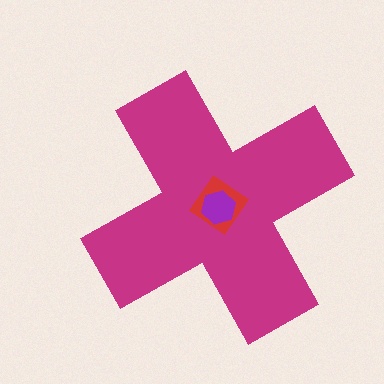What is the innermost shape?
The purple hexagon.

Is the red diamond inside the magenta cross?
Yes.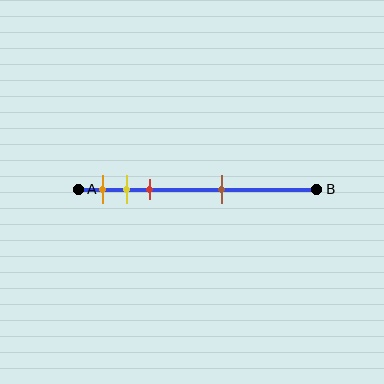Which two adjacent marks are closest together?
The yellow and red marks are the closest adjacent pair.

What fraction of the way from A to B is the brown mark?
The brown mark is approximately 60% (0.6) of the way from A to B.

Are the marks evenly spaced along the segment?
No, the marks are not evenly spaced.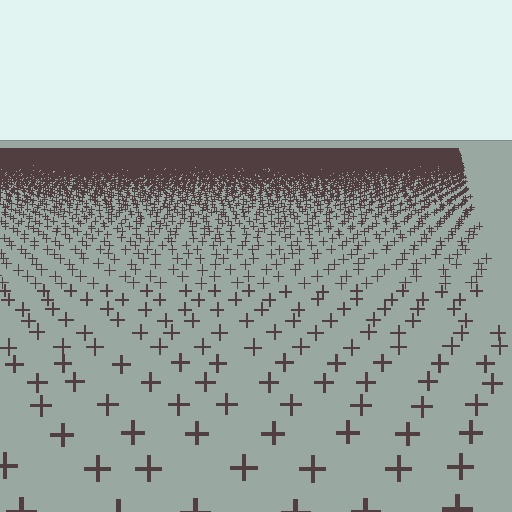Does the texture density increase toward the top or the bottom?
Density increases toward the top.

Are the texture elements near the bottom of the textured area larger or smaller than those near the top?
Larger. Near the bottom, elements are closer to the viewer and appear at a bigger on-screen size.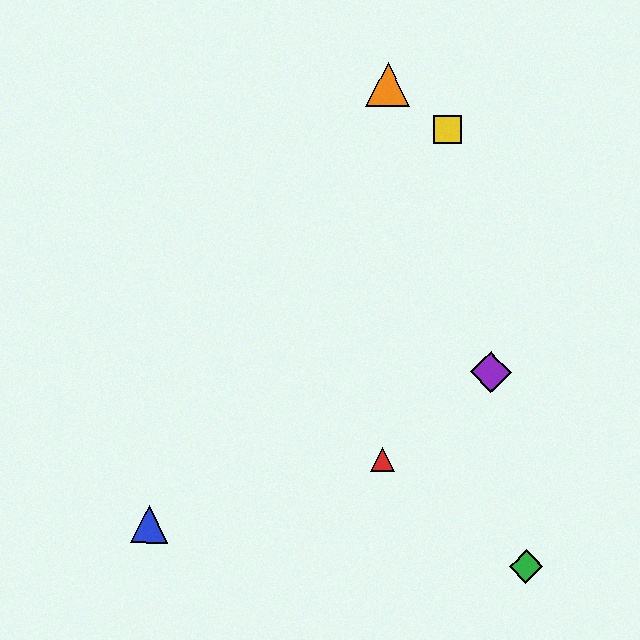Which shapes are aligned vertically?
The red triangle, the orange triangle are aligned vertically.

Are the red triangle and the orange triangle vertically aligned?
Yes, both are at x≈382.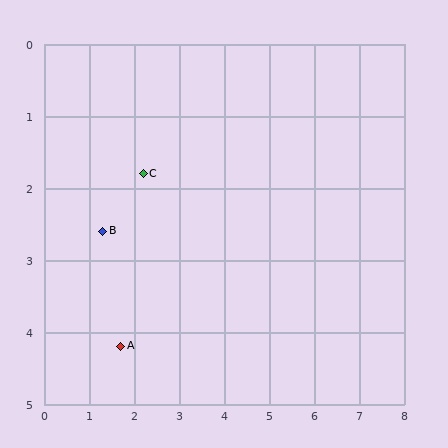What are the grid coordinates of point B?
Point B is at approximately (1.3, 2.6).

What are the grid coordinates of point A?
Point A is at approximately (1.7, 4.2).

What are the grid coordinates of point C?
Point C is at approximately (2.2, 1.8).